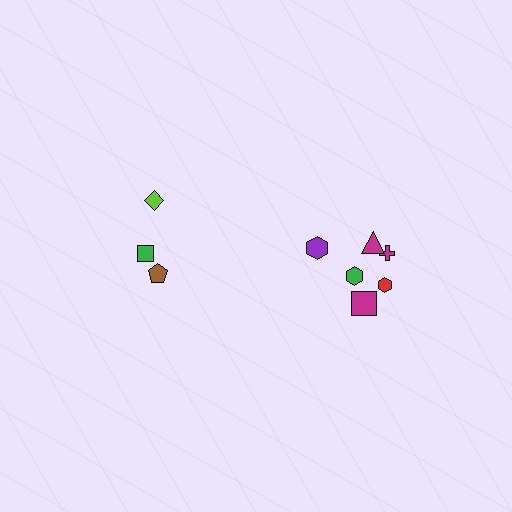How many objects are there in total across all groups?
There are 9 objects.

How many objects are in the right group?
There are 6 objects.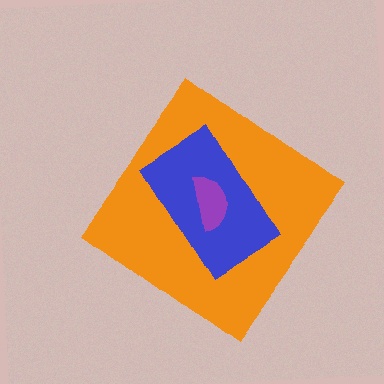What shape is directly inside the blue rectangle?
The purple semicircle.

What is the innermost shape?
The purple semicircle.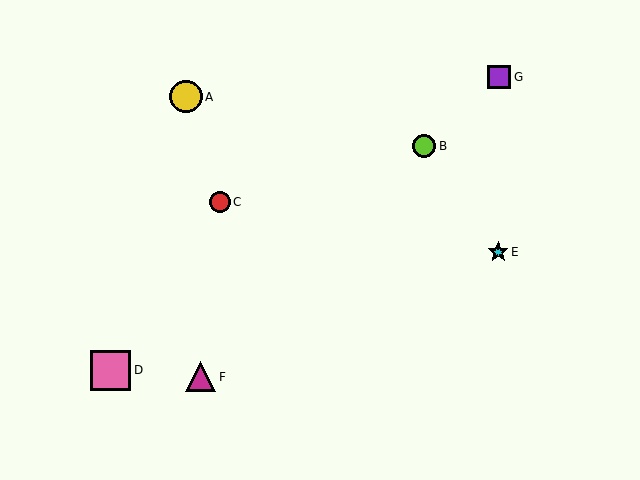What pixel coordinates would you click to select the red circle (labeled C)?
Click at (220, 202) to select the red circle C.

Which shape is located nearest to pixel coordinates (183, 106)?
The yellow circle (labeled A) at (186, 97) is nearest to that location.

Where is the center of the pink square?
The center of the pink square is at (111, 370).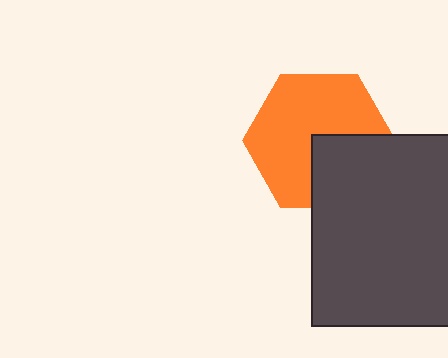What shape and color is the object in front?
The object in front is a dark gray square.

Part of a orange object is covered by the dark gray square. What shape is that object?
It is a hexagon.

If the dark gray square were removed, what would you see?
You would see the complete orange hexagon.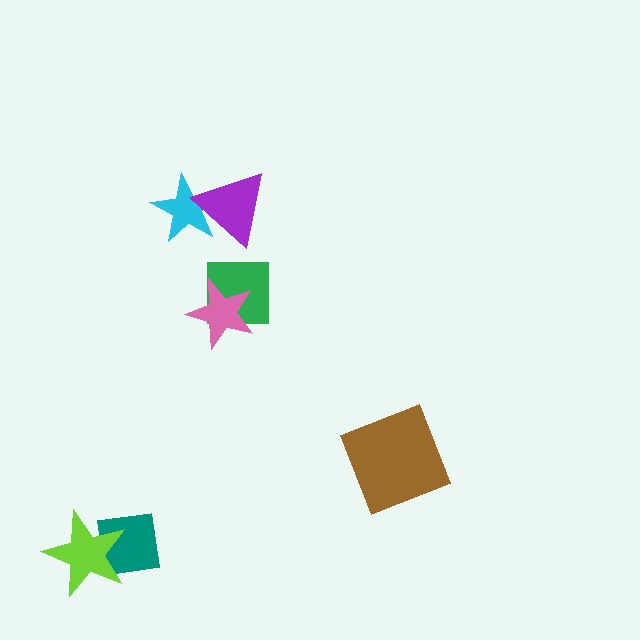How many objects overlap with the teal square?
1 object overlaps with the teal square.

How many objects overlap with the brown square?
0 objects overlap with the brown square.